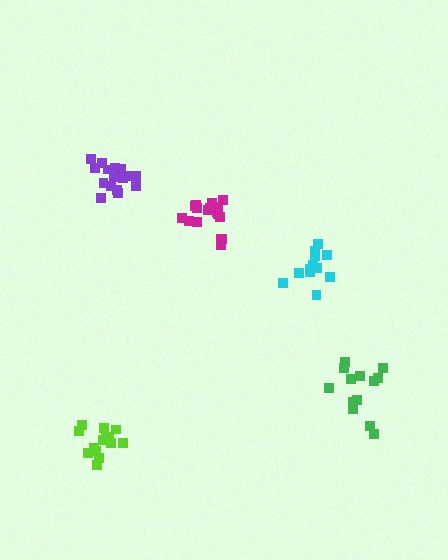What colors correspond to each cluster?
The clusters are colored: magenta, cyan, lime, purple, green.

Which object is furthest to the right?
The green cluster is rightmost.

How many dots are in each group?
Group 1: 17 dots, Group 2: 12 dots, Group 3: 14 dots, Group 4: 18 dots, Group 5: 14 dots (75 total).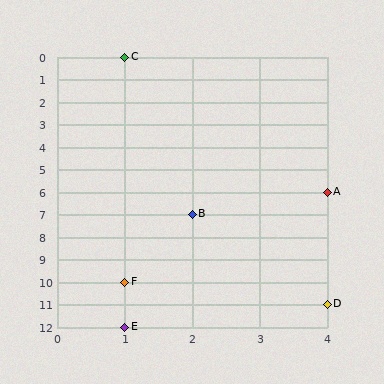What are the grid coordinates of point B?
Point B is at grid coordinates (2, 7).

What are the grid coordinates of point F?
Point F is at grid coordinates (1, 10).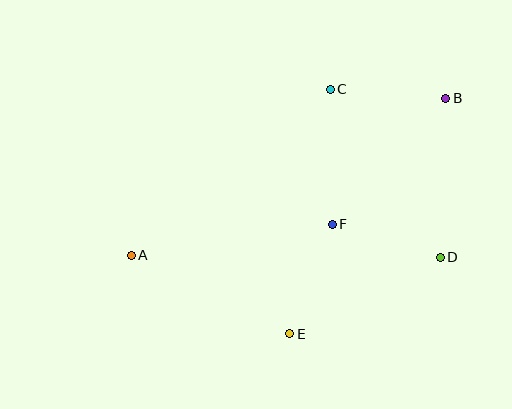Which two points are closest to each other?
Points D and F are closest to each other.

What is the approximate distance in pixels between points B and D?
The distance between B and D is approximately 159 pixels.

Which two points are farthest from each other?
Points A and B are farthest from each other.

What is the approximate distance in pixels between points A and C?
The distance between A and C is approximately 259 pixels.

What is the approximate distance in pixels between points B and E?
The distance between B and E is approximately 282 pixels.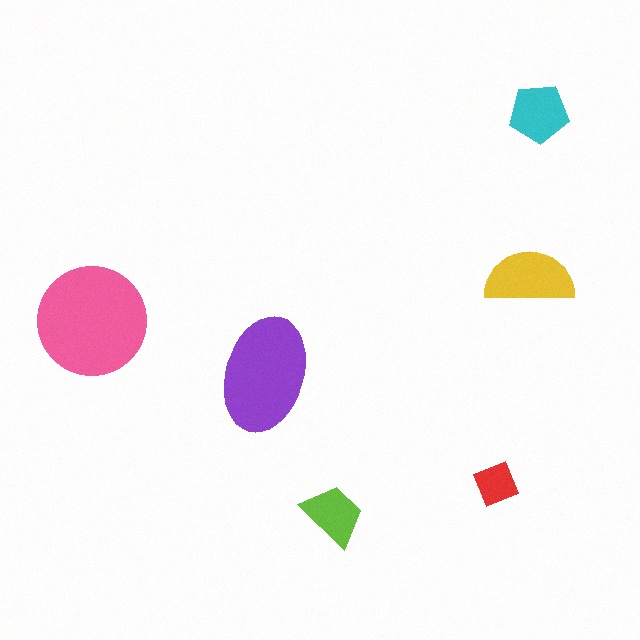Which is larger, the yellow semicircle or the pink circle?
The pink circle.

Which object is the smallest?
The red diamond.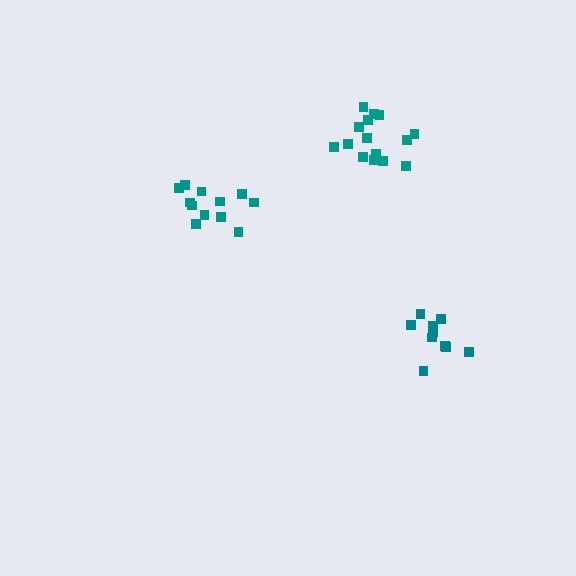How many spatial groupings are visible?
There are 3 spatial groupings.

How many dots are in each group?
Group 1: 10 dots, Group 2: 12 dots, Group 3: 16 dots (38 total).